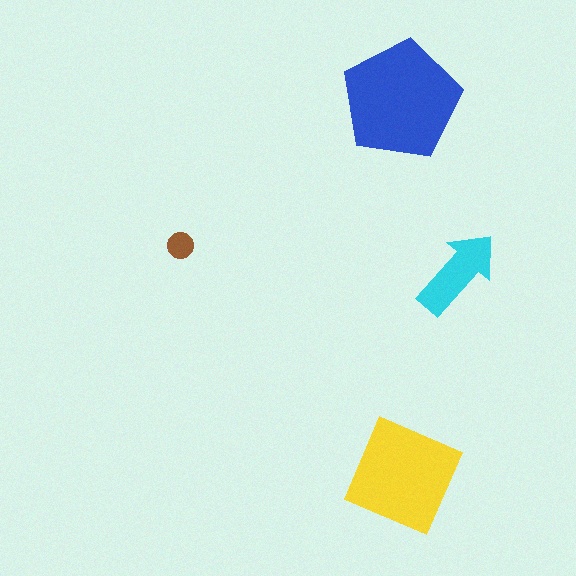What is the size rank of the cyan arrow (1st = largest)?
3rd.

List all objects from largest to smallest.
The blue pentagon, the yellow diamond, the cyan arrow, the brown circle.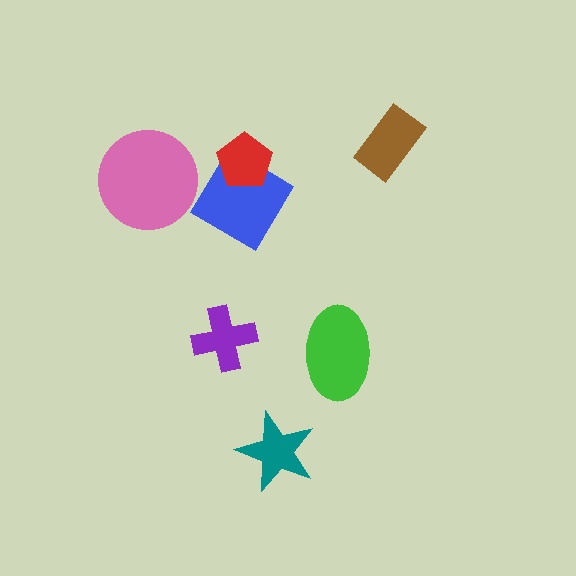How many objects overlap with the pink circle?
0 objects overlap with the pink circle.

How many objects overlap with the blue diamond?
1 object overlaps with the blue diamond.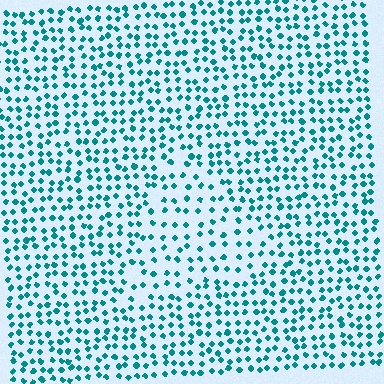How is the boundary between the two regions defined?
The boundary is defined by a change in element density (approximately 1.6x ratio). All elements are the same color, size, and shape.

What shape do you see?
I see a triangle.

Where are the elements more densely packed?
The elements are more densely packed outside the triangle boundary.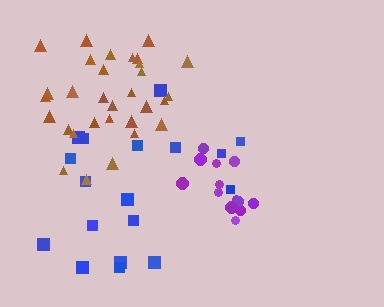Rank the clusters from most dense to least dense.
purple, brown, blue.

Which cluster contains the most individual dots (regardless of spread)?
Brown (32).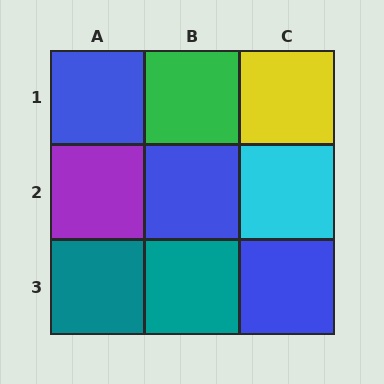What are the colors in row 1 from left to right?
Blue, green, yellow.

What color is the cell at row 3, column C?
Blue.